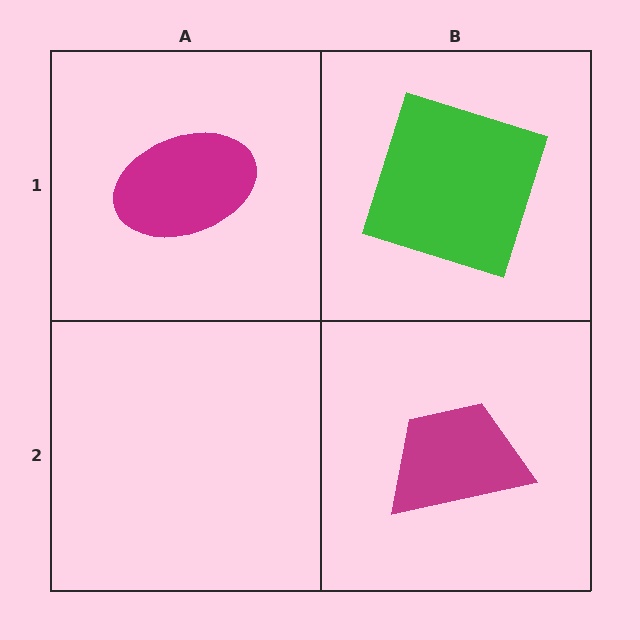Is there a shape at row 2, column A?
No, that cell is empty.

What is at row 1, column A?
A magenta ellipse.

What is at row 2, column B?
A magenta trapezoid.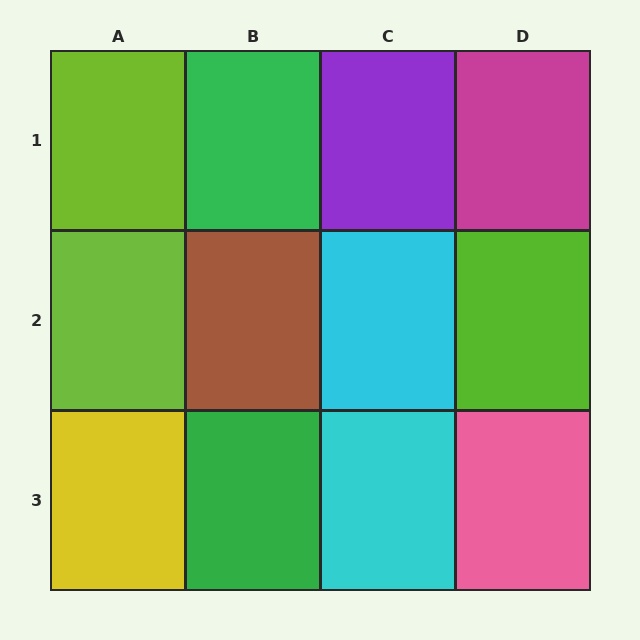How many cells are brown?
1 cell is brown.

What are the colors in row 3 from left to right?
Yellow, green, cyan, pink.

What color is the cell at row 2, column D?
Lime.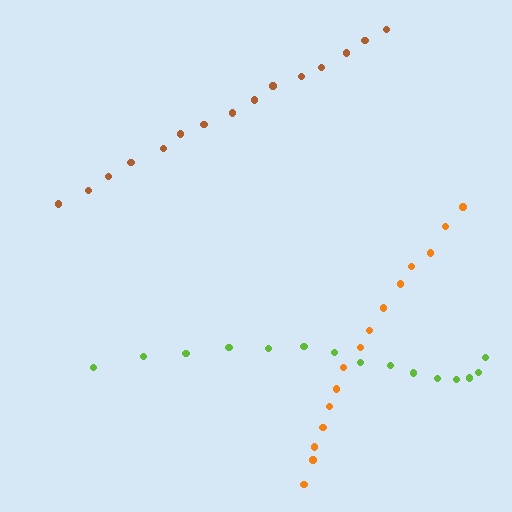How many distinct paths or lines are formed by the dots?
There are 3 distinct paths.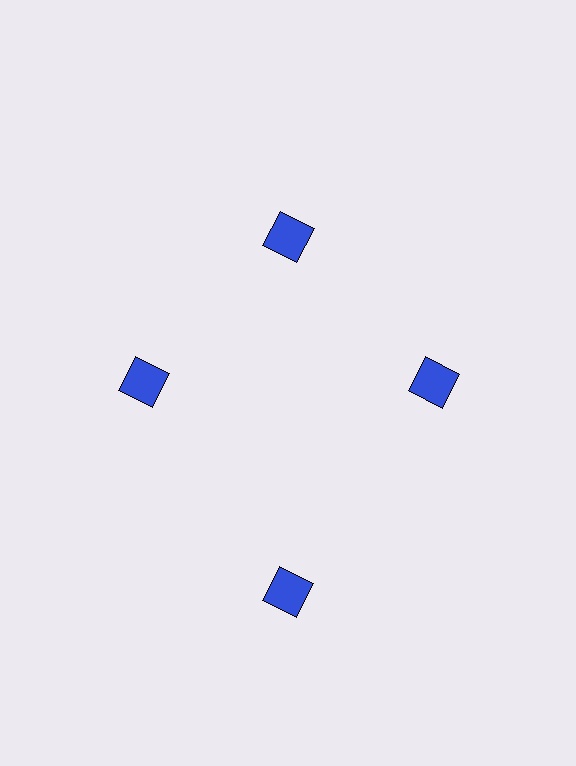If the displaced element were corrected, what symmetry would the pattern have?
It would have 4-fold rotational symmetry — the pattern would map onto itself every 90 degrees.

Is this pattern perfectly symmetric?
No. The 4 blue squares are arranged in a ring, but one element near the 6 o'clock position is pushed outward from the center, breaking the 4-fold rotational symmetry.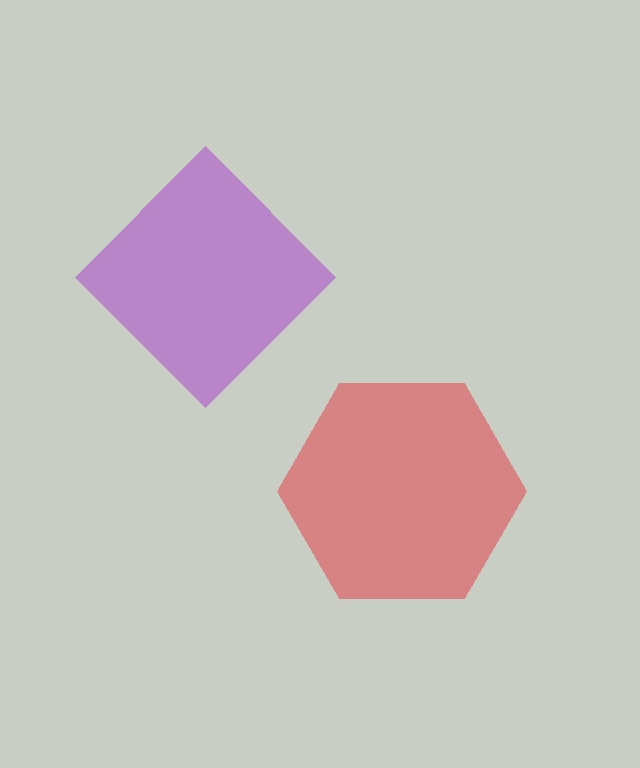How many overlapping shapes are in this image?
There are 2 overlapping shapes in the image.